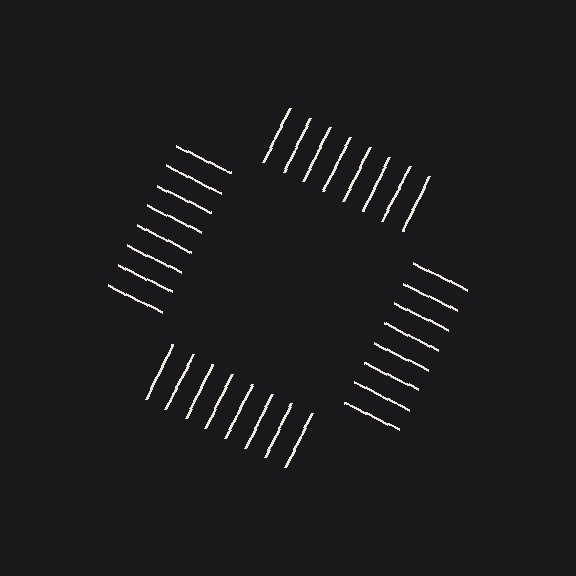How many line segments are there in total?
32 — 8 along each of the 4 edges.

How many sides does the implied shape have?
4 sides — the line-ends trace a square.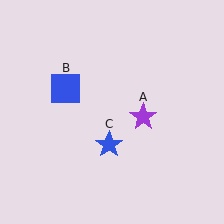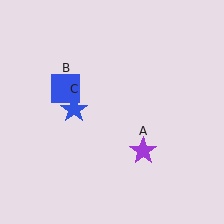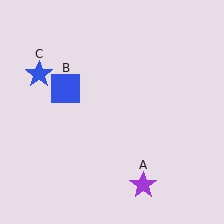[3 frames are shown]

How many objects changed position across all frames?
2 objects changed position: purple star (object A), blue star (object C).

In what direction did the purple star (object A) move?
The purple star (object A) moved down.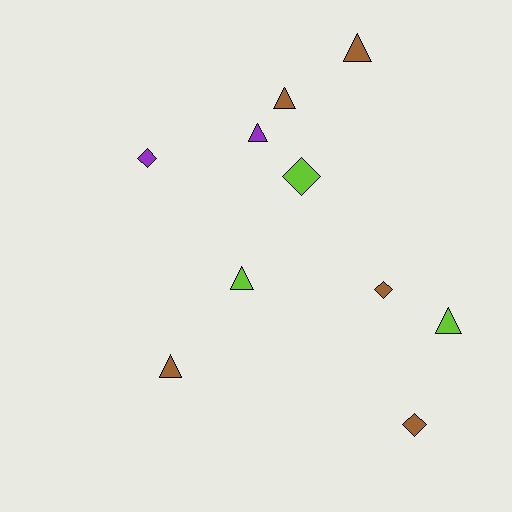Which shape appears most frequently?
Triangle, with 6 objects.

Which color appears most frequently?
Brown, with 5 objects.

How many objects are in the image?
There are 10 objects.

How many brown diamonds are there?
There are 2 brown diamonds.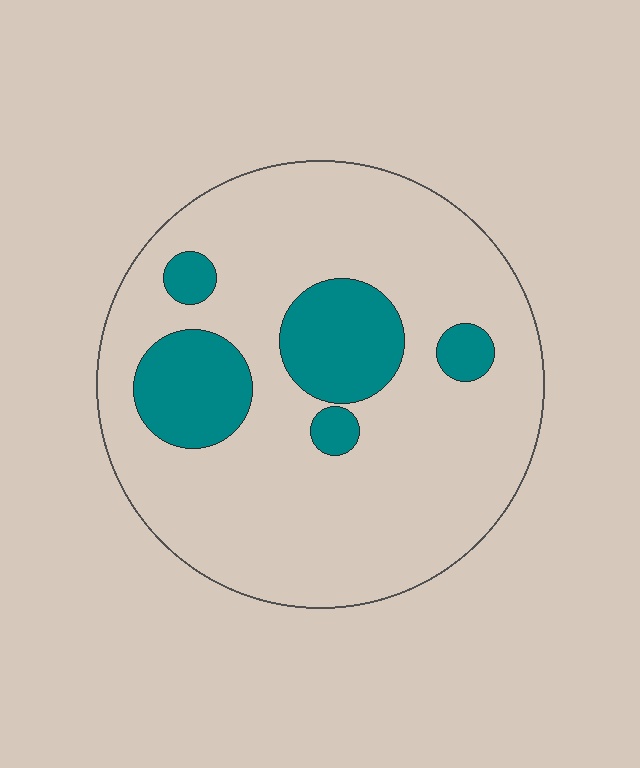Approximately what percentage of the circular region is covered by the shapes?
Approximately 20%.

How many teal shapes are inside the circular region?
5.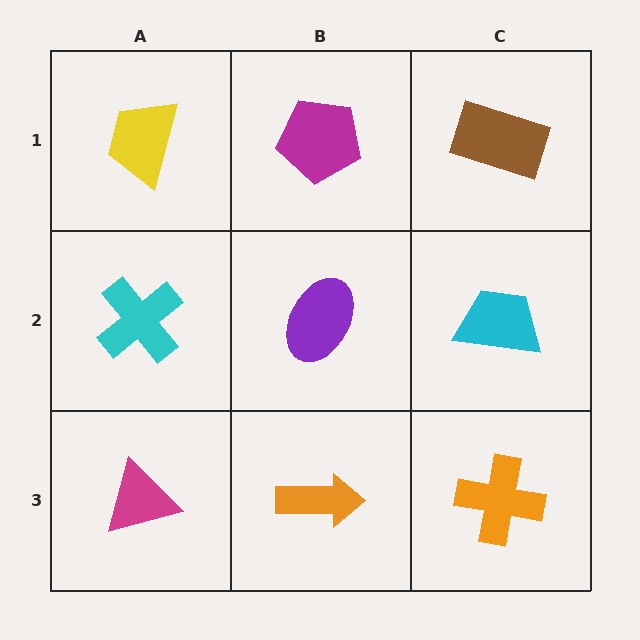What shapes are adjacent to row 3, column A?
A cyan cross (row 2, column A), an orange arrow (row 3, column B).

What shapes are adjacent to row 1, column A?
A cyan cross (row 2, column A), a magenta pentagon (row 1, column B).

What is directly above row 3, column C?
A cyan trapezoid.